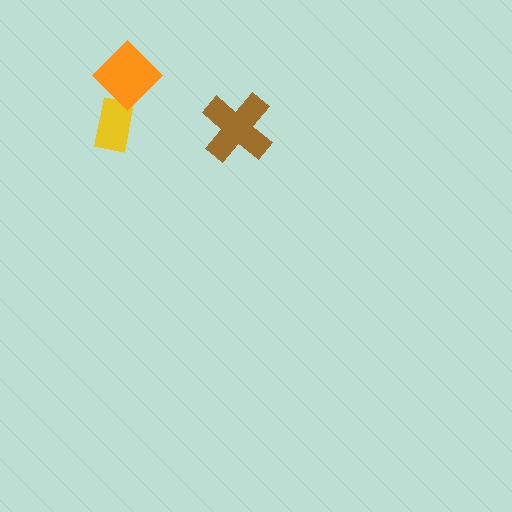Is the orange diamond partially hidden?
No, no other shape covers it.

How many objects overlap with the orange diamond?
1 object overlaps with the orange diamond.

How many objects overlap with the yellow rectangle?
1 object overlaps with the yellow rectangle.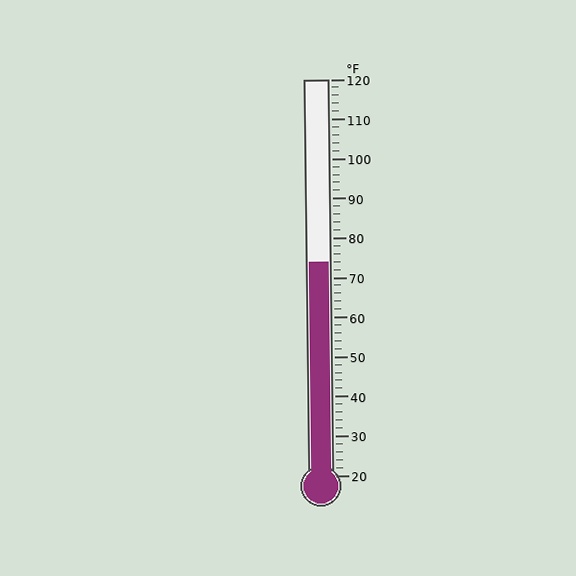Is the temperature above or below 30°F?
The temperature is above 30°F.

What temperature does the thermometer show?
The thermometer shows approximately 74°F.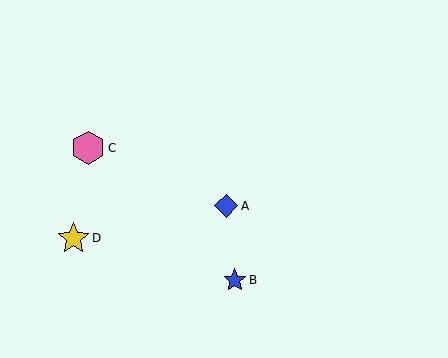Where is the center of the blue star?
The center of the blue star is at (235, 280).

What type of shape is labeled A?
Shape A is a blue diamond.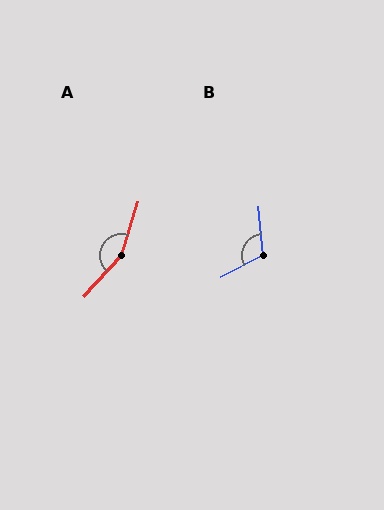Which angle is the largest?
A, at approximately 155 degrees.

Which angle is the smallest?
B, at approximately 113 degrees.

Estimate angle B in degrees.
Approximately 113 degrees.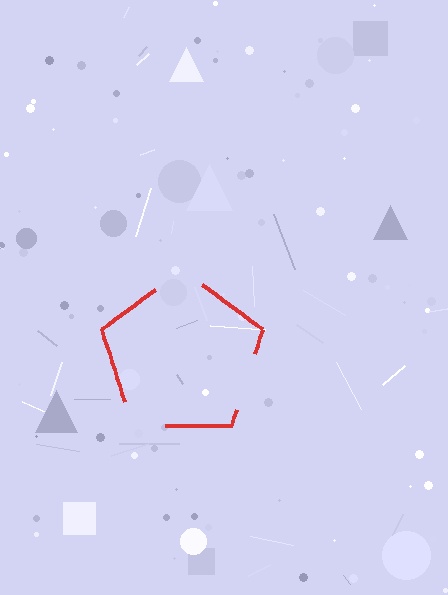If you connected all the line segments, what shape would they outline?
They would outline a pentagon.